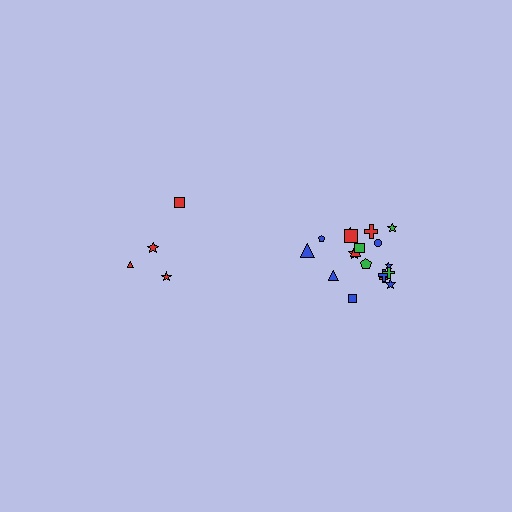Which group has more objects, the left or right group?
The right group.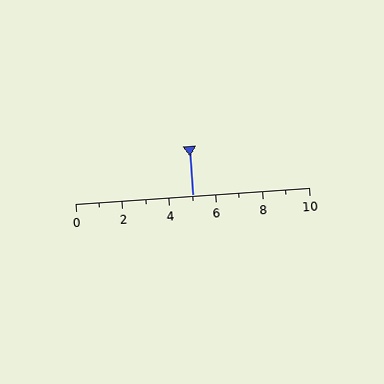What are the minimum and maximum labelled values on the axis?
The axis runs from 0 to 10.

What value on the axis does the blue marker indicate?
The marker indicates approximately 5.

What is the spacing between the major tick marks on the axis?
The major ticks are spaced 2 apart.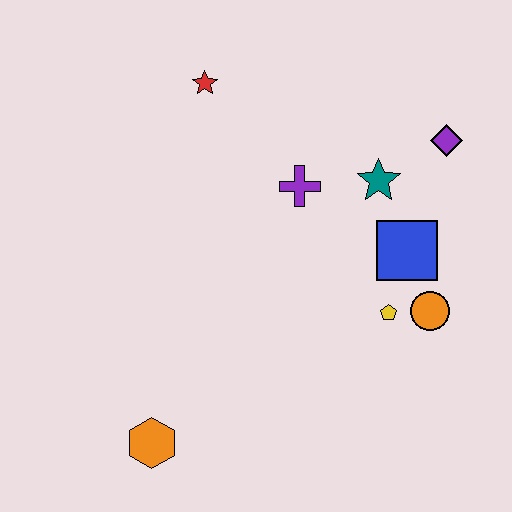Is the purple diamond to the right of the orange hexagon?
Yes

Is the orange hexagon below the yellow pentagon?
Yes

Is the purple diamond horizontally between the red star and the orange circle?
No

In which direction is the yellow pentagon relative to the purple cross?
The yellow pentagon is below the purple cross.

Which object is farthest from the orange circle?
The red star is farthest from the orange circle.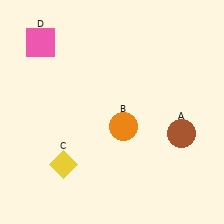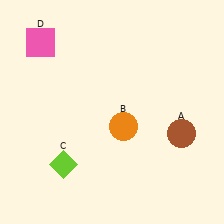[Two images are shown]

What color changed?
The diamond (C) changed from yellow in Image 1 to lime in Image 2.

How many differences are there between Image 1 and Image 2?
There is 1 difference between the two images.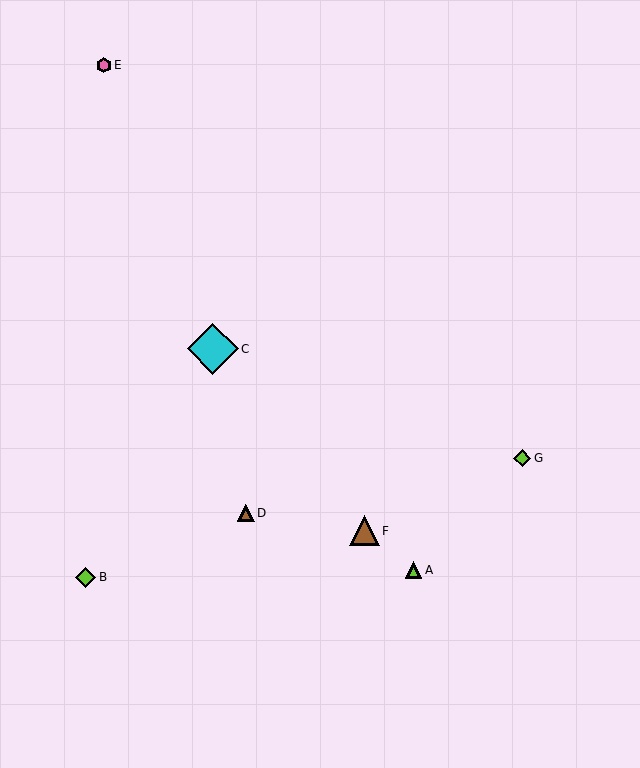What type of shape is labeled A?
Shape A is a lime triangle.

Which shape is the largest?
The cyan diamond (labeled C) is the largest.